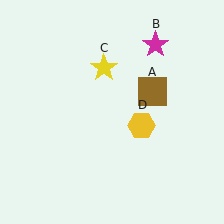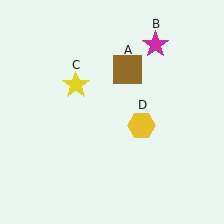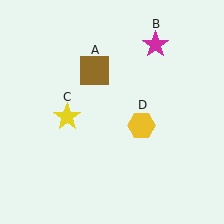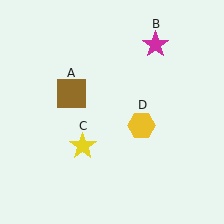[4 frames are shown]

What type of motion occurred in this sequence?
The brown square (object A), yellow star (object C) rotated counterclockwise around the center of the scene.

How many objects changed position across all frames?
2 objects changed position: brown square (object A), yellow star (object C).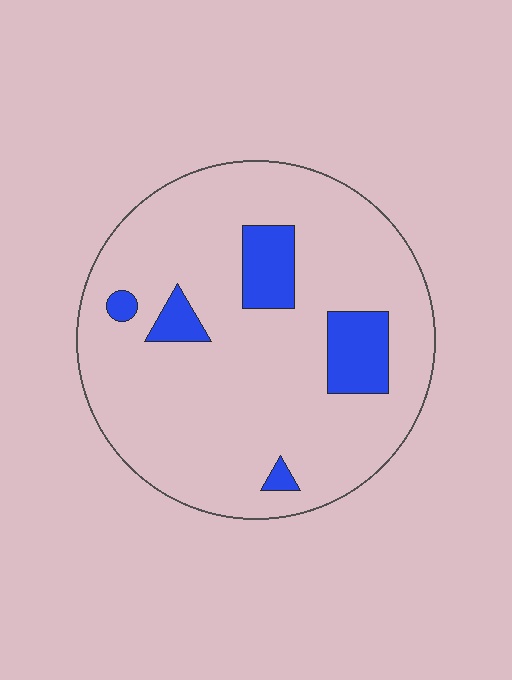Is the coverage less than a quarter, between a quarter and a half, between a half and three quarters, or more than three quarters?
Less than a quarter.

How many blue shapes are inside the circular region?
5.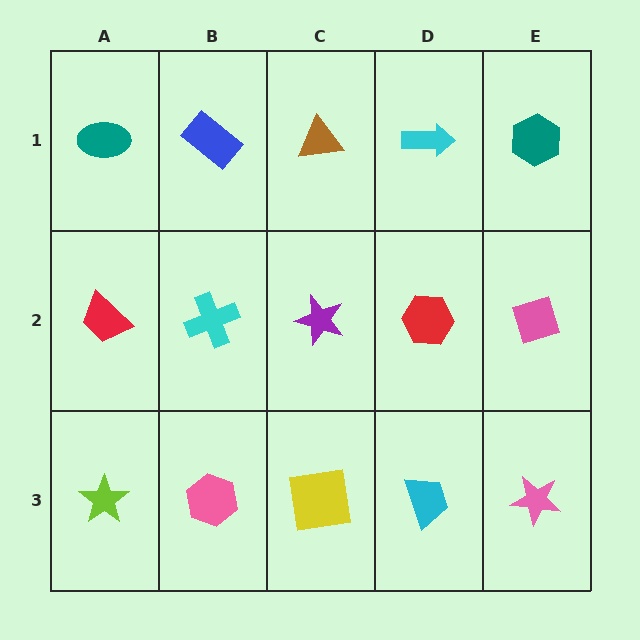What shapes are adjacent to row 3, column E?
A pink diamond (row 2, column E), a cyan trapezoid (row 3, column D).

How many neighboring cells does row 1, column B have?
3.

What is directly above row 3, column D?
A red hexagon.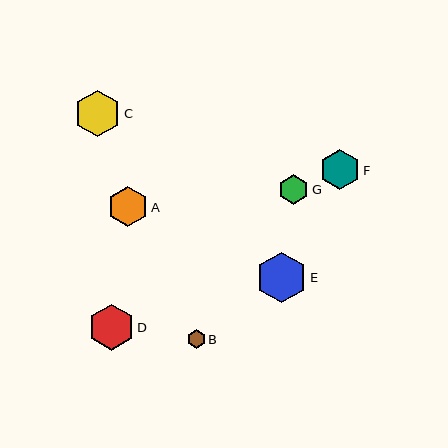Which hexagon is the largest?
Hexagon E is the largest with a size of approximately 51 pixels.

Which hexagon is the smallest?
Hexagon B is the smallest with a size of approximately 18 pixels.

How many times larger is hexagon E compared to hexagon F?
Hexagon E is approximately 1.3 times the size of hexagon F.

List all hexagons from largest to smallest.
From largest to smallest: E, C, D, A, F, G, B.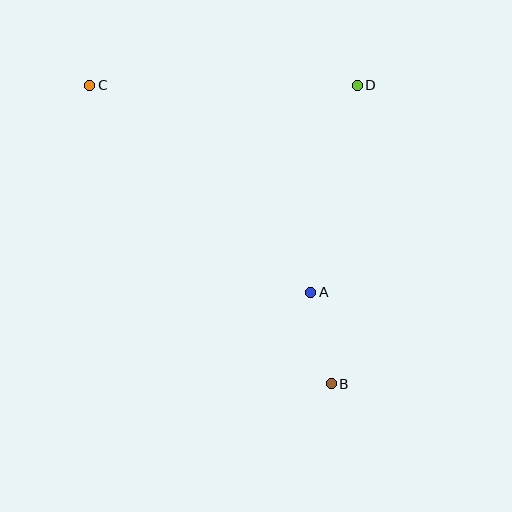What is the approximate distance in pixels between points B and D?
The distance between B and D is approximately 299 pixels.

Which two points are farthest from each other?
Points B and C are farthest from each other.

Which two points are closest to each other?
Points A and B are closest to each other.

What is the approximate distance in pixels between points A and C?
The distance between A and C is approximately 303 pixels.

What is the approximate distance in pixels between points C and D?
The distance between C and D is approximately 267 pixels.